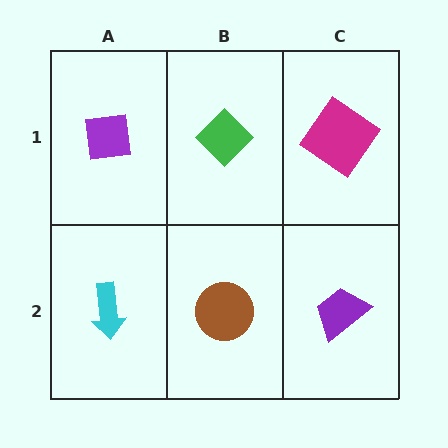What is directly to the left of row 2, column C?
A brown circle.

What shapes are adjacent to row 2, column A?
A purple square (row 1, column A), a brown circle (row 2, column B).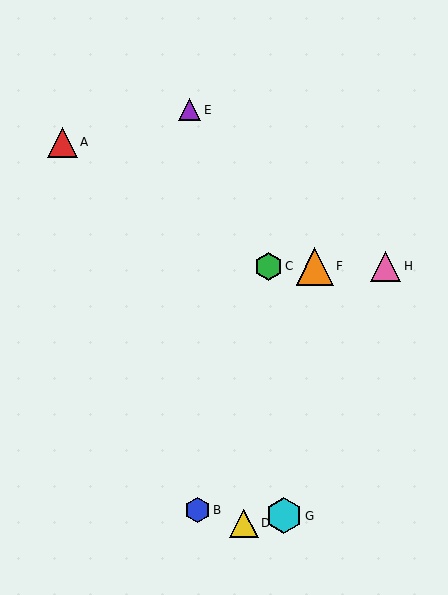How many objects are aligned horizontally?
3 objects (C, F, H) are aligned horizontally.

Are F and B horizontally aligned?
No, F is at y≈267 and B is at y≈510.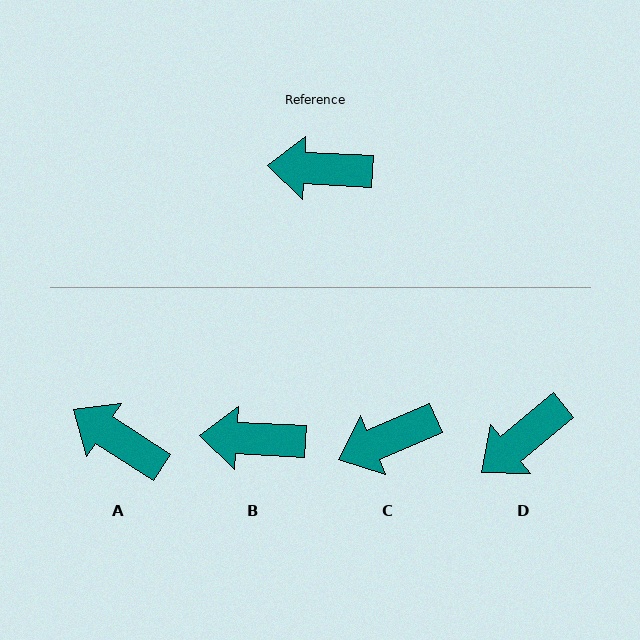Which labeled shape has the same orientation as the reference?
B.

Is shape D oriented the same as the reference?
No, it is off by about 43 degrees.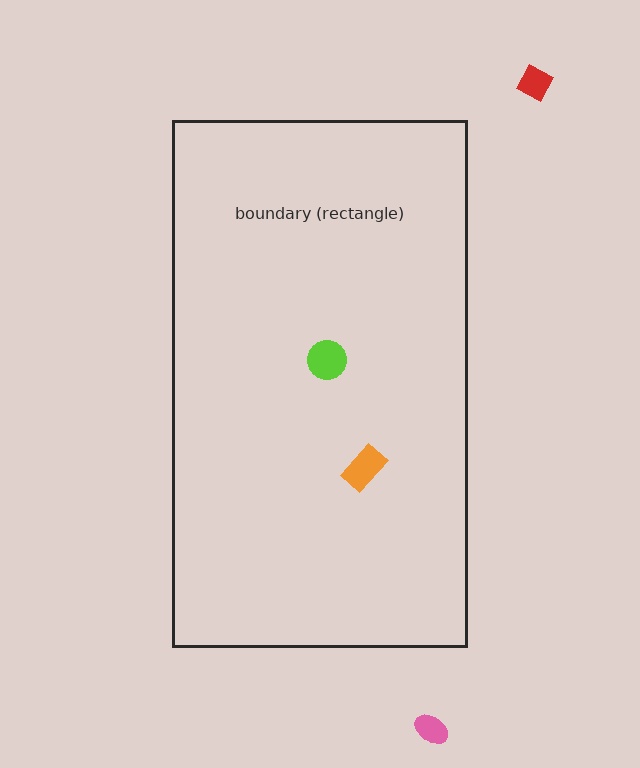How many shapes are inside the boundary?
2 inside, 2 outside.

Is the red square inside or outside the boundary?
Outside.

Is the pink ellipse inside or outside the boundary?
Outside.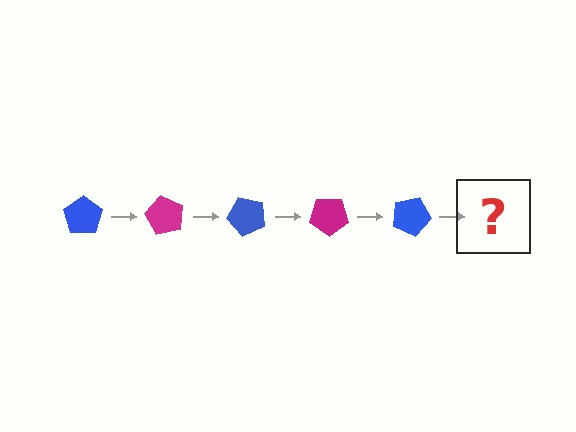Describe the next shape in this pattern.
It should be a magenta pentagon, rotated 300 degrees from the start.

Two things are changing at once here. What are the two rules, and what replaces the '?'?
The two rules are that it rotates 60 degrees each step and the color cycles through blue and magenta. The '?' should be a magenta pentagon, rotated 300 degrees from the start.